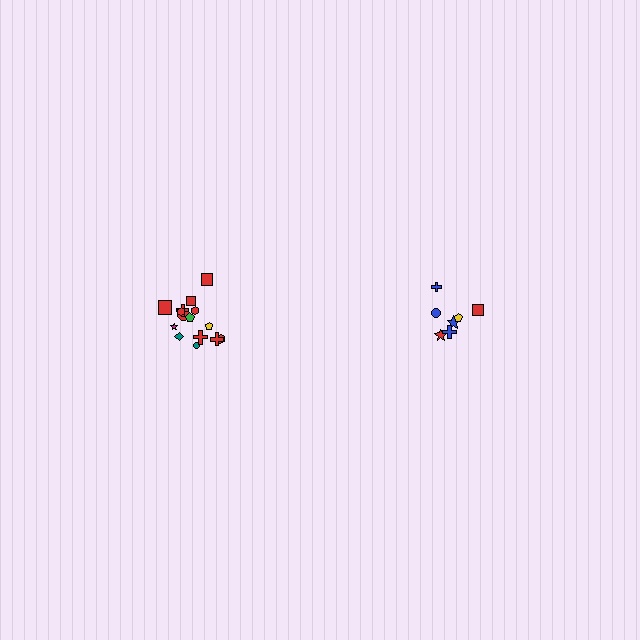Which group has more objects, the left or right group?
The left group.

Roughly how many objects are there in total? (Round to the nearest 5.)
Roughly 20 objects in total.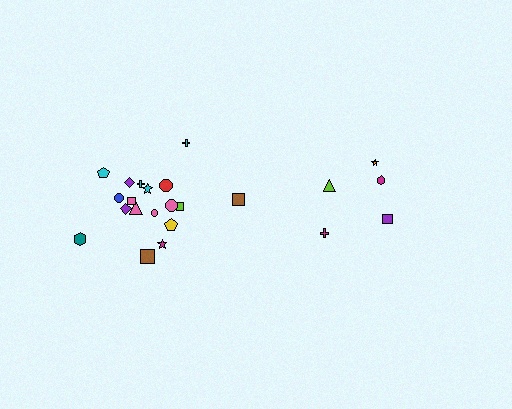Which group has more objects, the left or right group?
The left group.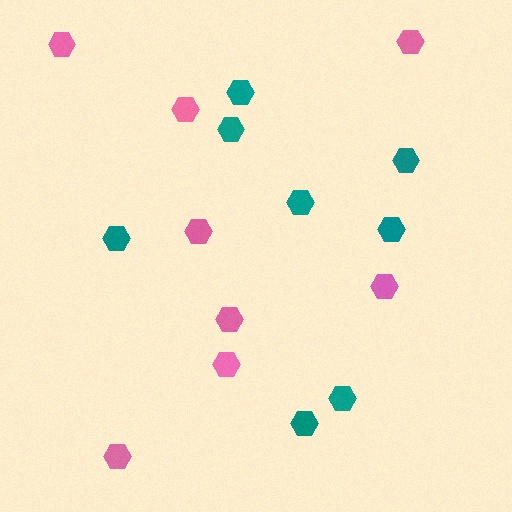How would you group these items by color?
There are 2 groups: one group of pink hexagons (8) and one group of teal hexagons (8).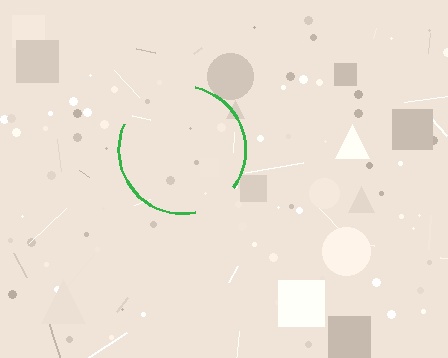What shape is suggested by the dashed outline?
The dashed outline suggests a circle.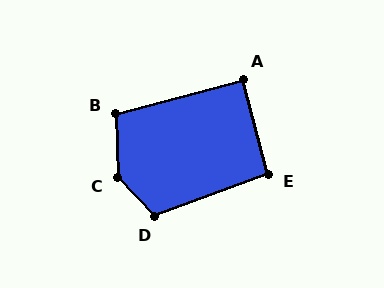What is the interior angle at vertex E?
Approximately 95 degrees (obtuse).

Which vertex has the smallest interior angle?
A, at approximately 90 degrees.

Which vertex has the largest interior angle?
C, at approximately 138 degrees.